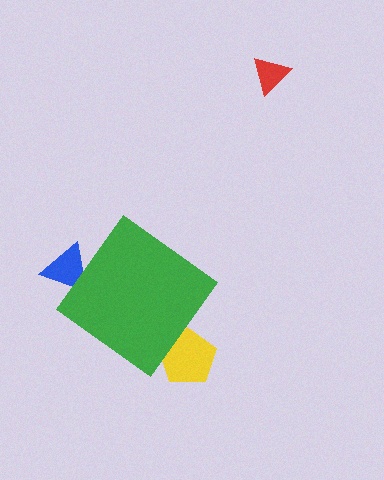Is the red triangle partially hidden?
No, the red triangle is fully visible.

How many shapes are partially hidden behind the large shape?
2 shapes are partially hidden.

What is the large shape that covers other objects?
A green diamond.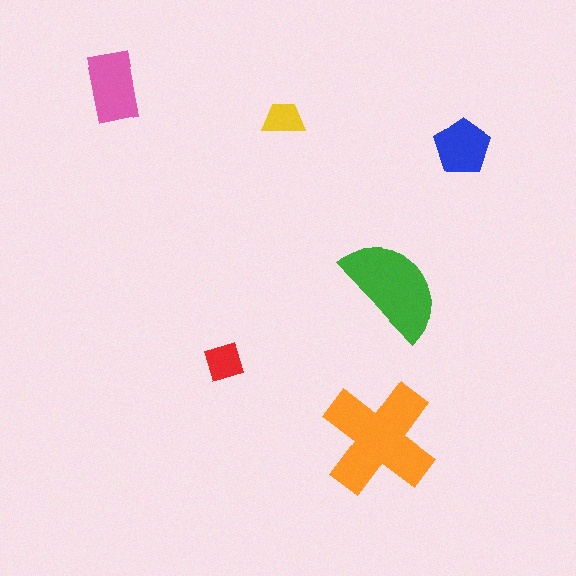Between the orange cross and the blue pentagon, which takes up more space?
The orange cross.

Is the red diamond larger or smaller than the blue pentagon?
Smaller.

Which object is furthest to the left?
The pink rectangle is leftmost.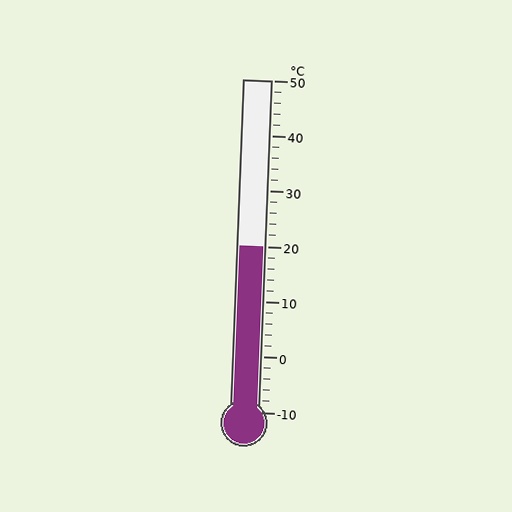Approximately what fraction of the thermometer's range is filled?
The thermometer is filled to approximately 50% of its range.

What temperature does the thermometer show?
The thermometer shows approximately 20°C.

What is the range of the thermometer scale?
The thermometer scale ranges from -10°C to 50°C.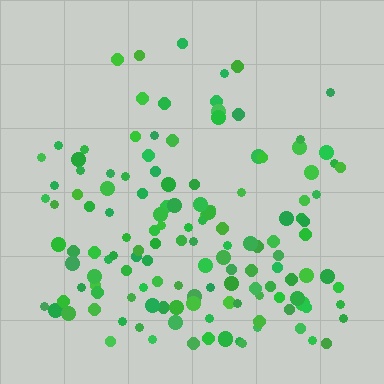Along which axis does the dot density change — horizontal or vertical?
Vertical.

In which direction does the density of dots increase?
From top to bottom, with the bottom side densest.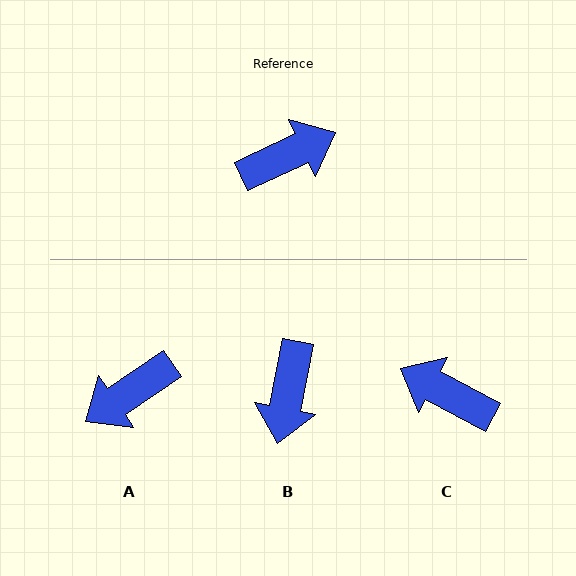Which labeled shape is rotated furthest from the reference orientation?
A, about 171 degrees away.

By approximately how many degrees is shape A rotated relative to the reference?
Approximately 171 degrees clockwise.